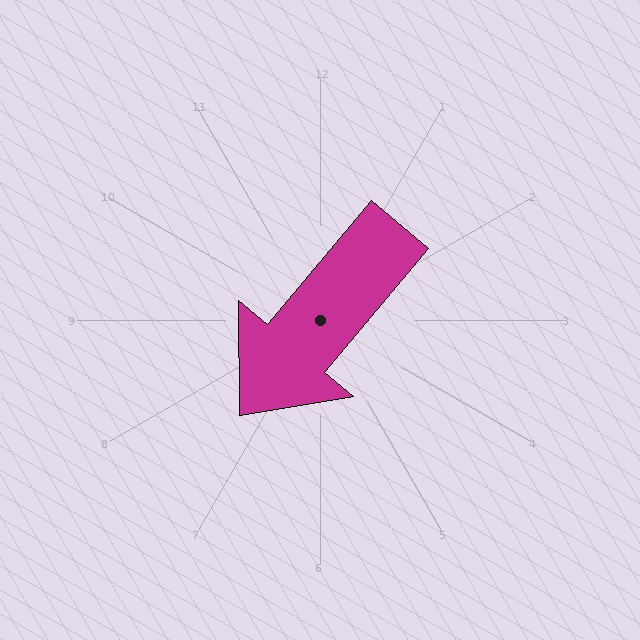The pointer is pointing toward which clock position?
Roughly 7 o'clock.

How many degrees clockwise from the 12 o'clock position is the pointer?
Approximately 220 degrees.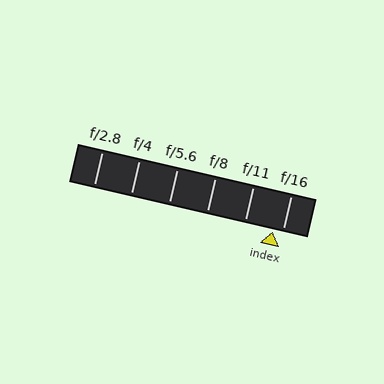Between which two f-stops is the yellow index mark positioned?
The index mark is between f/11 and f/16.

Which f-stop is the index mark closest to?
The index mark is closest to f/16.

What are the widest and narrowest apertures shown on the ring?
The widest aperture shown is f/2.8 and the narrowest is f/16.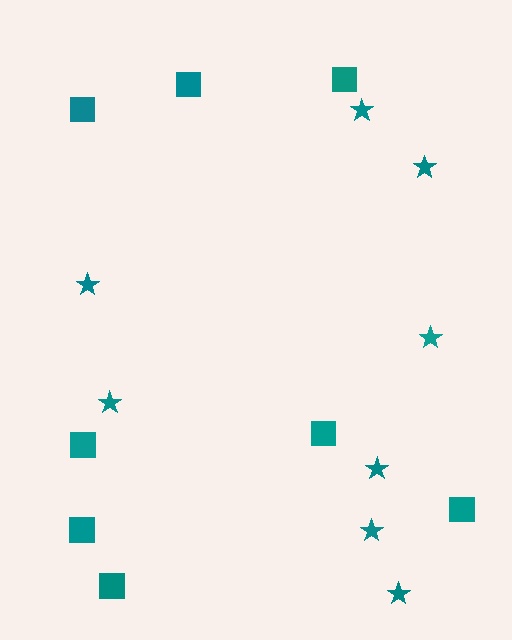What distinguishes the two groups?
There are 2 groups: one group of stars (8) and one group of squares (8).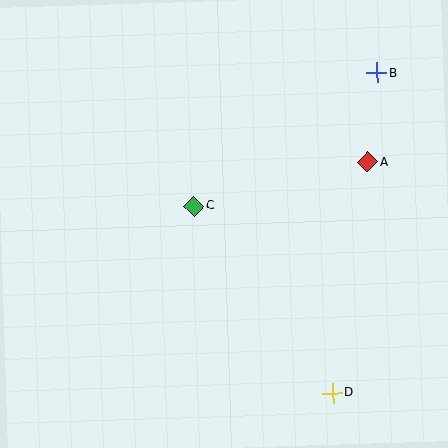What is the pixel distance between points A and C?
The distance between A and C is 179 pixels.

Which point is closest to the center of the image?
Point C at (194, 206) is closest to the center.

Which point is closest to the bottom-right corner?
Point D is closest to the bottom-right corner.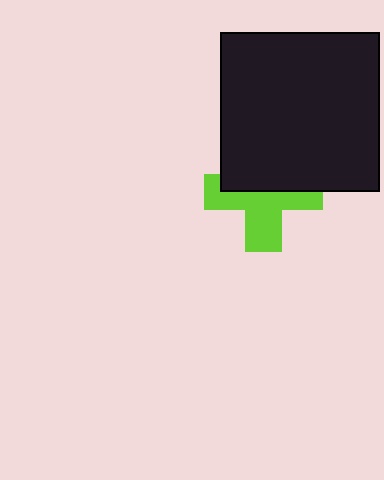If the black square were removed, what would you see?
You would see the complete lime cross.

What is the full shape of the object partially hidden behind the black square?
The partially hidden object is a lime cross.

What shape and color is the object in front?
The object in front is a black square.